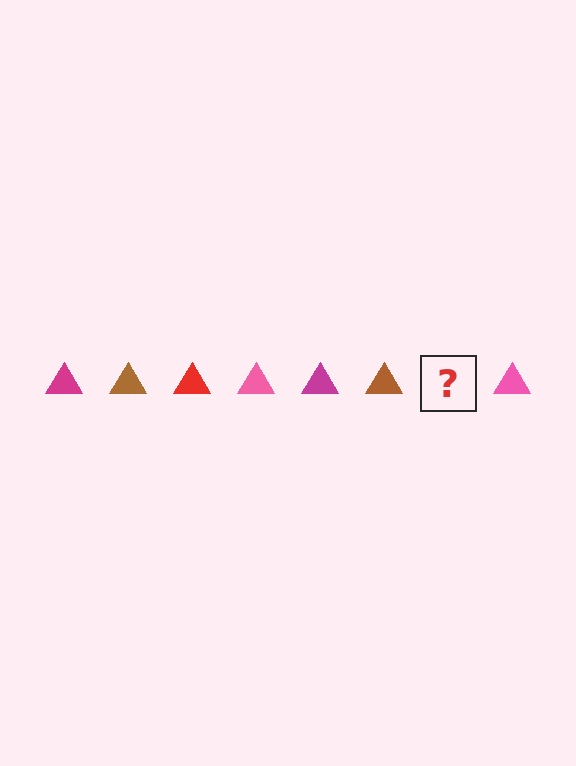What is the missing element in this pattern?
The missing element is a red triangle.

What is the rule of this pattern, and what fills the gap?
The rule is that the pattern cycles through magenta, brown, red, pink triangles. The gap should be filled with a red triangle.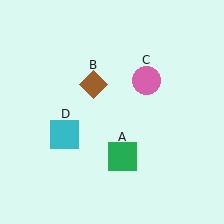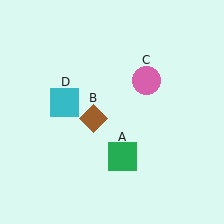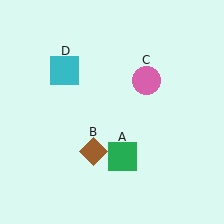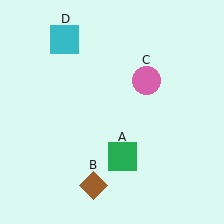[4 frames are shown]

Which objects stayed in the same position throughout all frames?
Green square (object A) and pink circle (object C) remained stationary.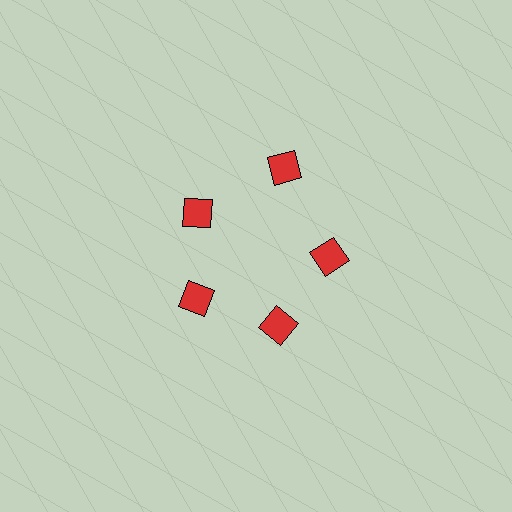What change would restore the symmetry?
The symmetry would be restored by moving it inward, back onto the ring so that all 5 diamonds sit at equal angles and equal distance from the center.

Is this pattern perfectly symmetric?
No. The 5 red diamonds are arranged in a ring, but one element near the 1 o'clock position is pushed outward from the center, breaking the 5-fold rotational symmetry.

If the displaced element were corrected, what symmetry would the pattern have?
It would have 5-fold rotational symmetry — the pattern would map onto itself every 72 degrees.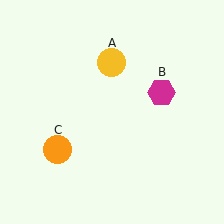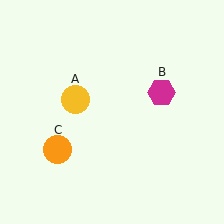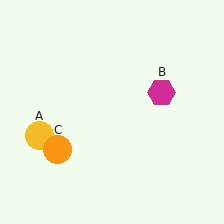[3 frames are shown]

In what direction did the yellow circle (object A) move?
The yellow circle (object A) moved down and to the left.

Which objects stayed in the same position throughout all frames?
Magenta hexagon (object B) and orange circle (object C) remained stationary.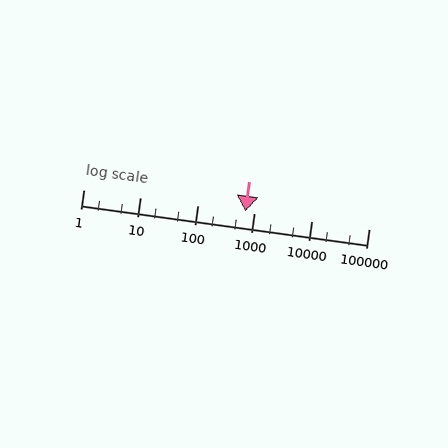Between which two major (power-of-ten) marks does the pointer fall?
The pointer is between 100 and 1000.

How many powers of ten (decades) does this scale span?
The scale spans 5 decades, from 1 to 100000.